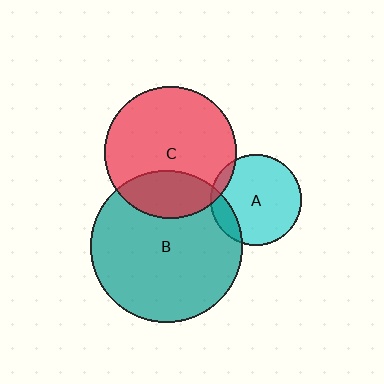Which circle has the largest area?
Circle B (teal).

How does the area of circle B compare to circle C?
Approximately 1.3 times.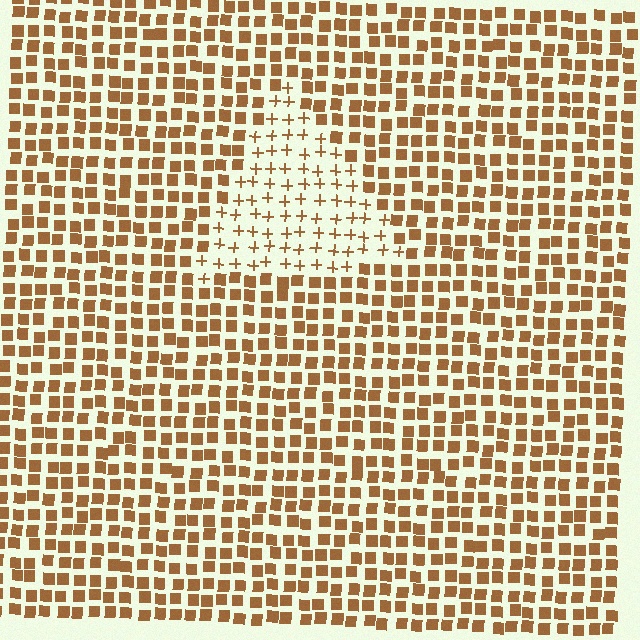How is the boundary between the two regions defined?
The boundary is defined by a change in element shape: plus signs inside vs. squares outside. All elements share the same color and spacing.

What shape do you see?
I see a triangle.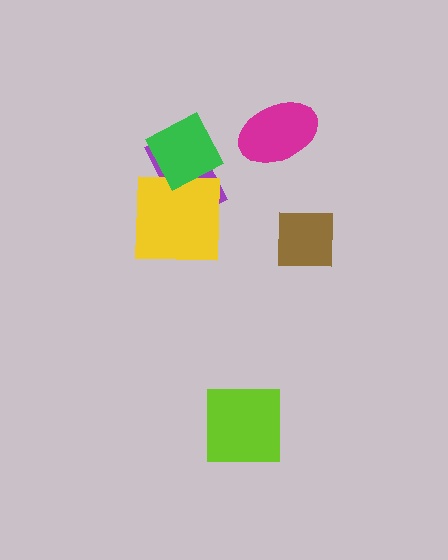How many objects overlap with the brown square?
0 objects overlap with the brown square.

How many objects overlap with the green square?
1 object overlaps with the green square.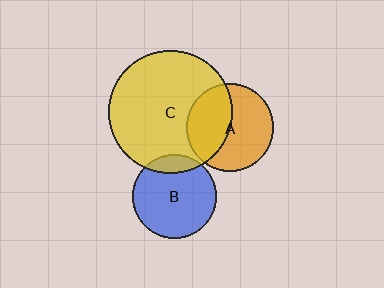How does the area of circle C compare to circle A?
Approximately 2.0 times.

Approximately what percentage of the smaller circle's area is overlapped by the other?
Approximately 40%.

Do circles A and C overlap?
Yes.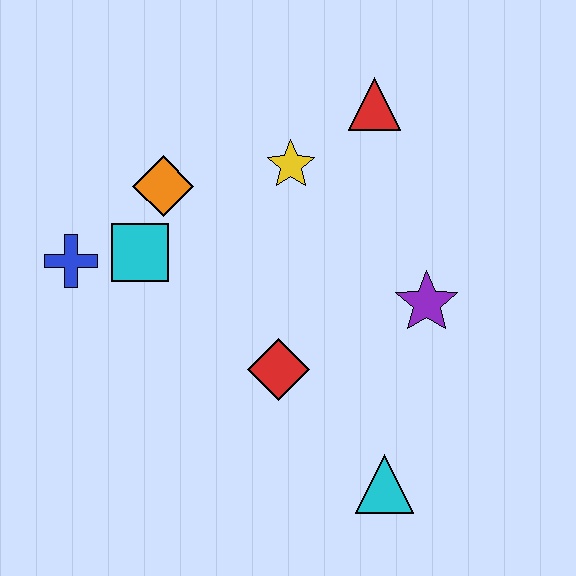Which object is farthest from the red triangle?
The cyan triangle is farthest from the red triangle.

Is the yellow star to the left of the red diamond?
No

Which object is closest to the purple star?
The red diamond is closest to the purple star.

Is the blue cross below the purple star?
No